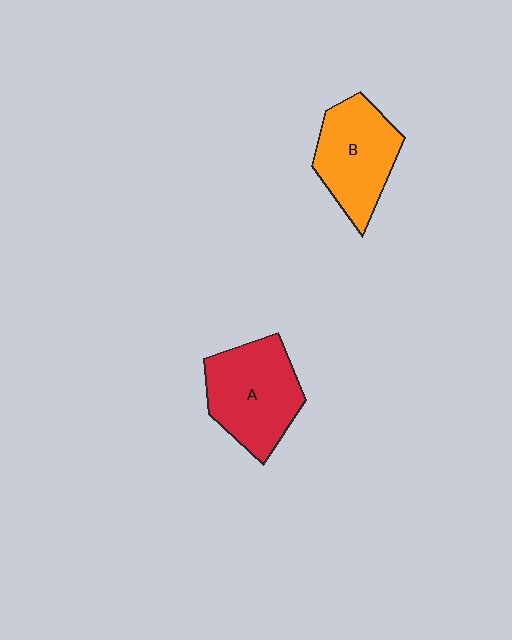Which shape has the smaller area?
Shape B (orange).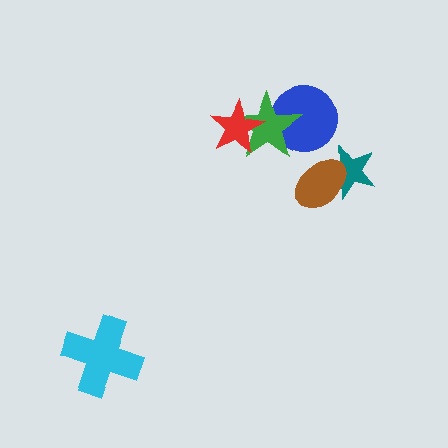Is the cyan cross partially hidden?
No, no other shape covers it.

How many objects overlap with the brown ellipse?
1 object overlaps with the brown ellipse.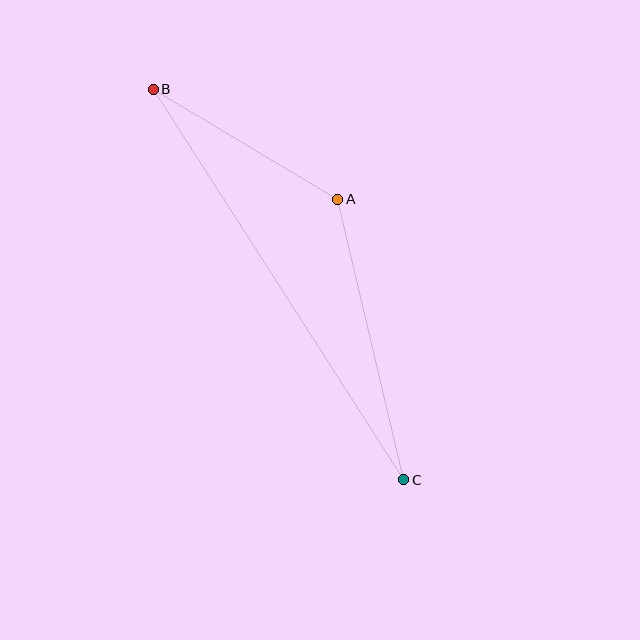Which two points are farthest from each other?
Points B and C are farthest from each other.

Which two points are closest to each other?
Points A and B are closest to each other.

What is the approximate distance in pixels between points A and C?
The distance between A and C is approximately 288 pixels.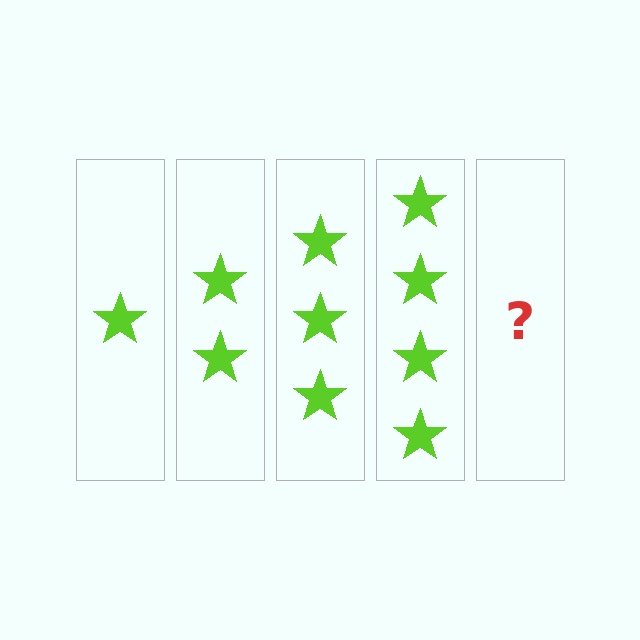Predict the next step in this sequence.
The next step is 5 stars.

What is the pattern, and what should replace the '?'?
The pattern is that each step adds one more star. The '?' should be 5 stars.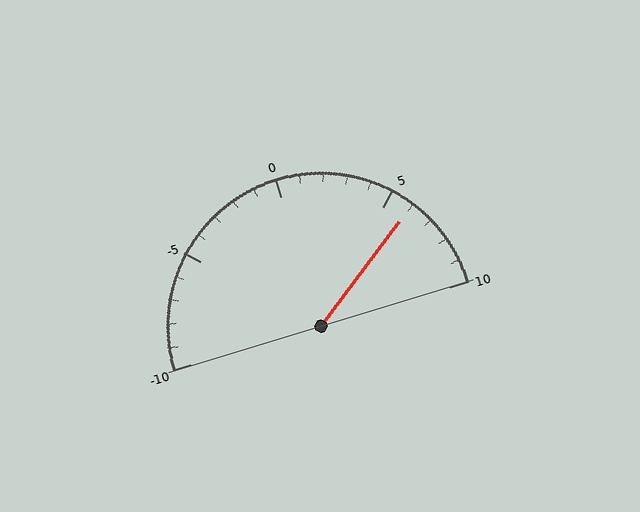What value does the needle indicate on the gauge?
The needle indicates approximately 6.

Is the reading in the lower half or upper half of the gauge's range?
The reading is in the upper half of the range (-10 to 10).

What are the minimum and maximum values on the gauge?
The gauge ranges from -10 to 10.